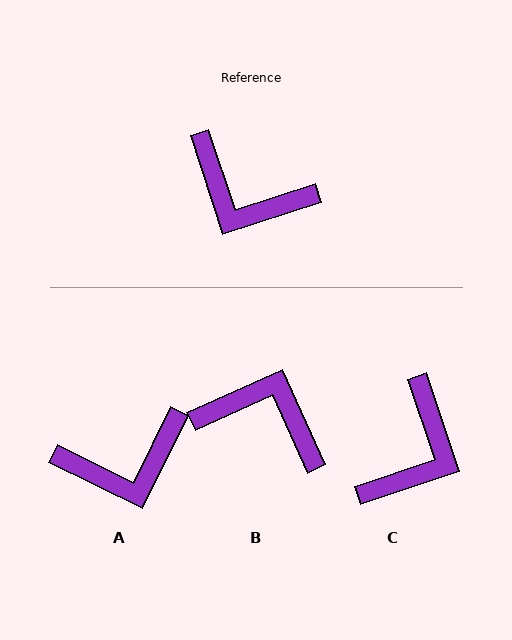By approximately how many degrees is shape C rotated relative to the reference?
Approximately 90 degrees counter-clockwise.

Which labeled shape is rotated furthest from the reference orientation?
B, about 174 degrees away.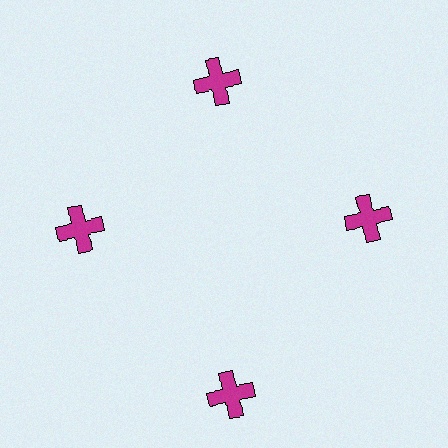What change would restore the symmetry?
The symmetry would be restored by moving it inward, back onto the ring so that all 4 crosses sit at equal angles and equal distance from the center.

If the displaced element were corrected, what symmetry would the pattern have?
It would have 4-fold rotational symmetry — the pattern would map onto itself every 90 degrees.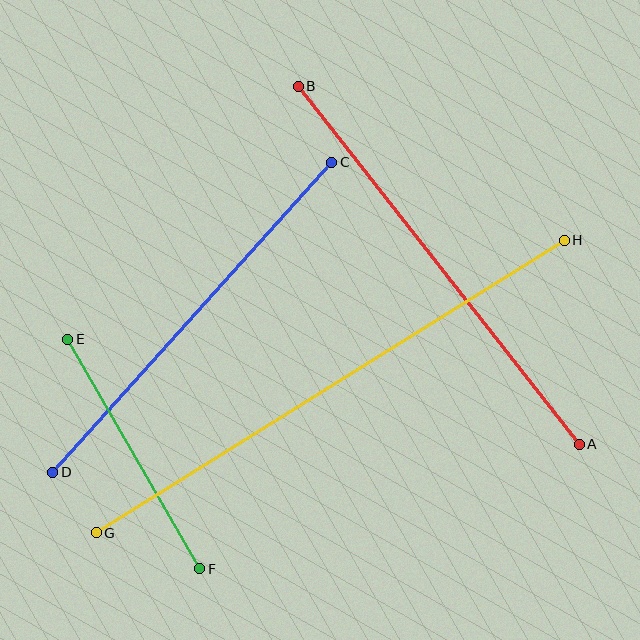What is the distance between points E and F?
The distance is approximately 265 pixels.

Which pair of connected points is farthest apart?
Points G and H are farthest apart.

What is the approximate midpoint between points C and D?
The midpoint is at approximately (192, 317) pixels.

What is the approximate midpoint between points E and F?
The midpoint is at approximately (134, 454) pixels.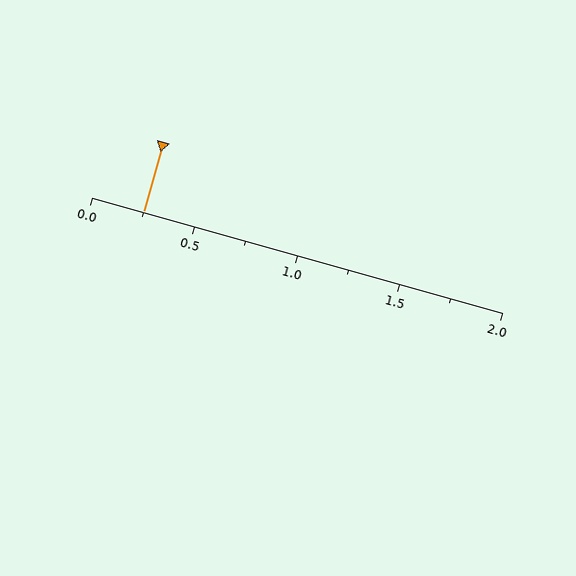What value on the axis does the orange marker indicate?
The marker indicates approximately 0.25.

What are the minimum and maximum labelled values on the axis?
The axis runs from 0.0 to 2.0.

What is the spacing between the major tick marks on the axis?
The major ticks are spaced 0.5 apart.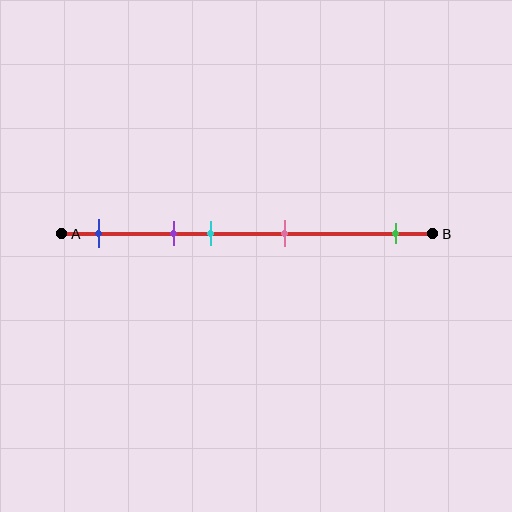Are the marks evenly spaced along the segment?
No, the marks are not evenly spaced.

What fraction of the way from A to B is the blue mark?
The blue mark is approximately 10% (0.1) of the way from A to B.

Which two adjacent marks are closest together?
The purple and cyan marks are the closest adjacent pair.